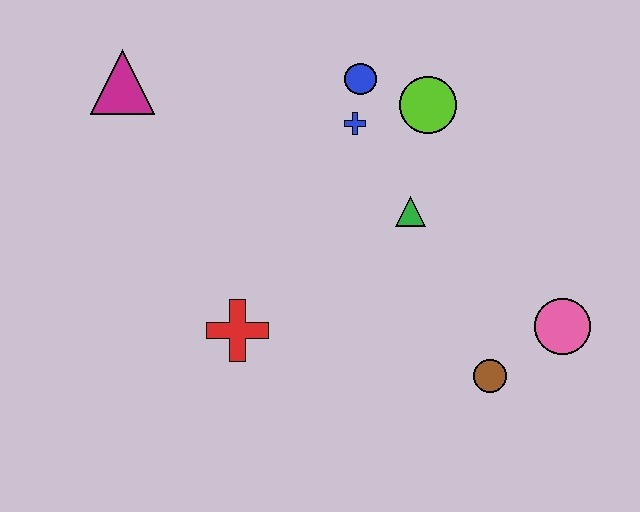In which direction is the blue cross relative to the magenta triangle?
The blue cross is to the right of the magenta triangle.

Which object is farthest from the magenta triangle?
The pink circle is farthest from the magenta triangle.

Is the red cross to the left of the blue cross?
Yes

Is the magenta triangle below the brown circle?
No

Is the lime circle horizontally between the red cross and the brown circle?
Yes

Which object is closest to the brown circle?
The pink circle is closest to the brown circle.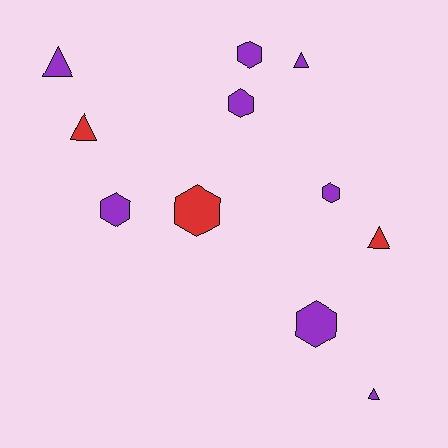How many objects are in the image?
There are 11 objects.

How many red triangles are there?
There are 2 red triangles.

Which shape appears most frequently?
Hexagon, with 6 objects.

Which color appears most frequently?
Purple, with 8 objects.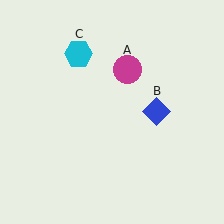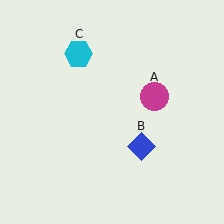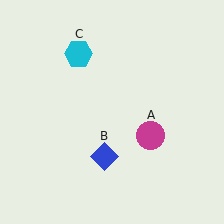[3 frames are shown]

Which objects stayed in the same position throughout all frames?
Cyan hexagon (object C) remained stationary.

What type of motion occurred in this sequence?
The magenta circle (object A), blue diamond (object B) rotated clockwise around the center of the scene.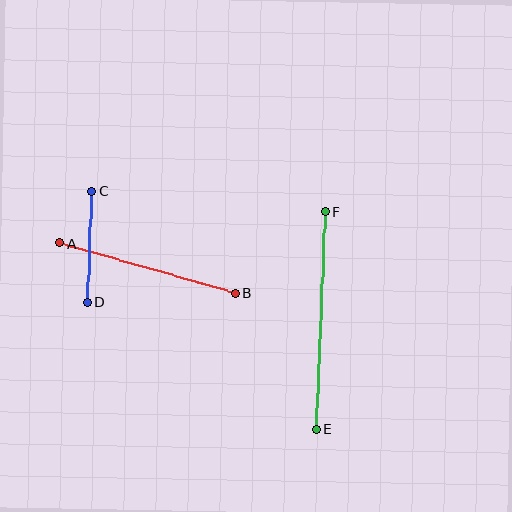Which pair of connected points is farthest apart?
Points E and F are farthest apart.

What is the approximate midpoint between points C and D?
The midpoint is at approximately (90, 247) pixels.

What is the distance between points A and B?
The distance is approximately 183 pixels.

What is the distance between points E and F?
The distance is approximately 218 pixels.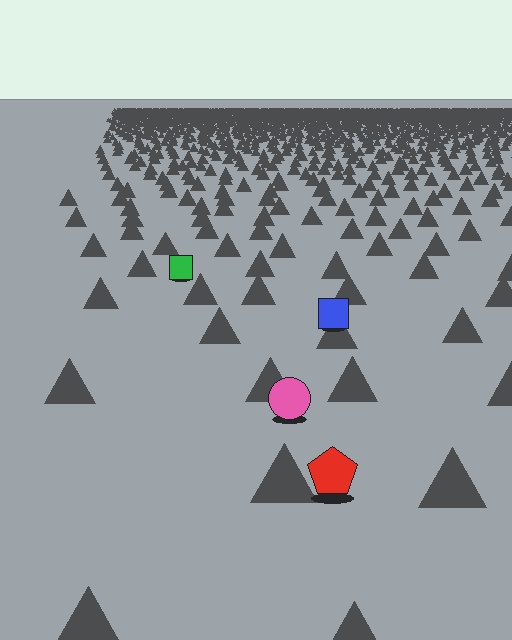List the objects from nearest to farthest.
From nearest to farthest: the red pentagon, the pink circle, the blue square, the green square.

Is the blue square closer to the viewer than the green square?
Yes. The blue square is closer — you can tell from the texture gradient: the ground texture is coarser near it.